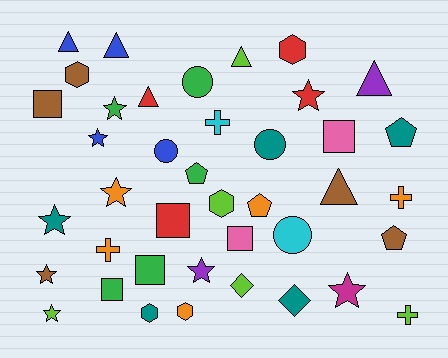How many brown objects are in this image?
There are 5 brown objects.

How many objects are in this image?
There are 40 objects.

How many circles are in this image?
There are 4 circles.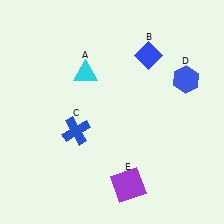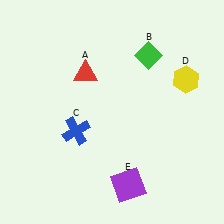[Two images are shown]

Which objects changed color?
A changed from cyan to red. B changed from blue to green. D changed from blue to yellow.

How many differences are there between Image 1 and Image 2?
There are 3 differences between the two images.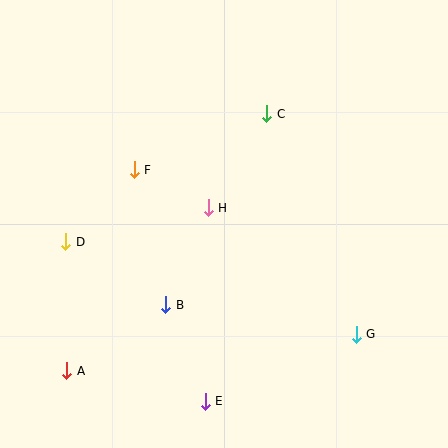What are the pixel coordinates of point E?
Point E is at (205, 401).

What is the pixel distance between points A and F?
The distance between A and F is 212 pixels.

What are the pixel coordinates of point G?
Point G is at (356, 334).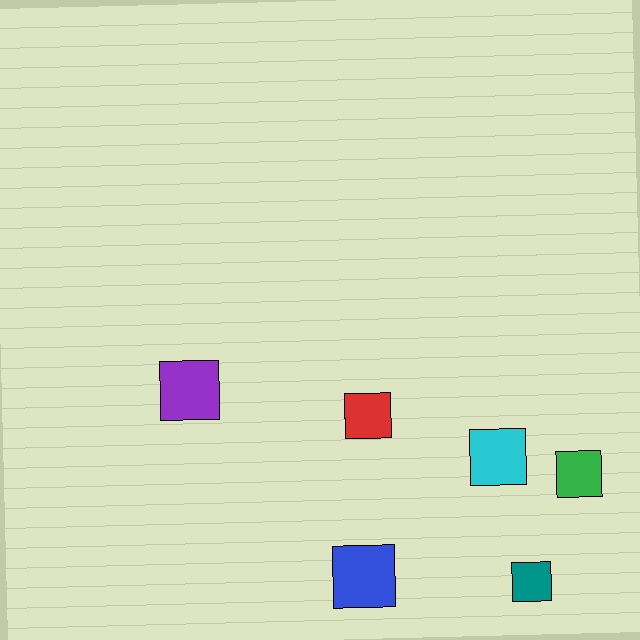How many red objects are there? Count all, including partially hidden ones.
There is 1 red object.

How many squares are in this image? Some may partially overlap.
There are 6 squares.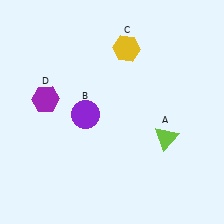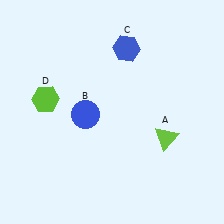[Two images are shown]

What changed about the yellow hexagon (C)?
In Image 1, C is yellow. In Image 2, it changed to blue.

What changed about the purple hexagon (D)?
In Image 1, D is purple. In Image 2, it changed to lime.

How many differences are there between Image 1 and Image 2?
There are 3 differences between the two images.